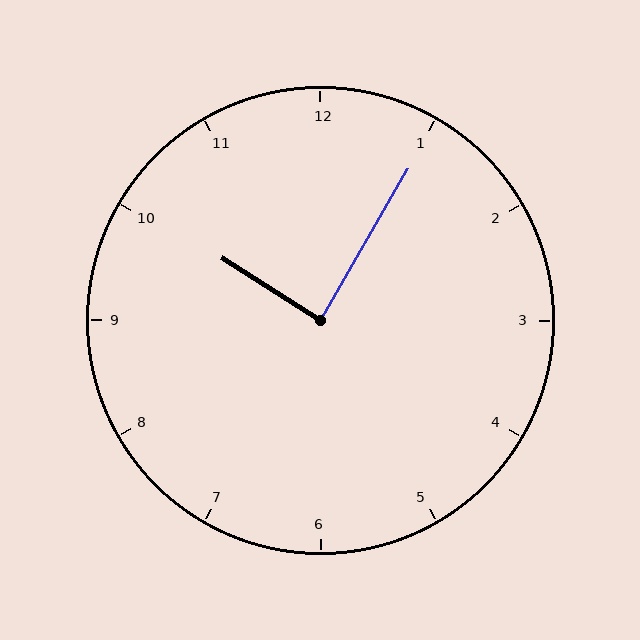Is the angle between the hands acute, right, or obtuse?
It is right.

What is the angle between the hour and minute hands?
Approximately 88 degrees.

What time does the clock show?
10:05.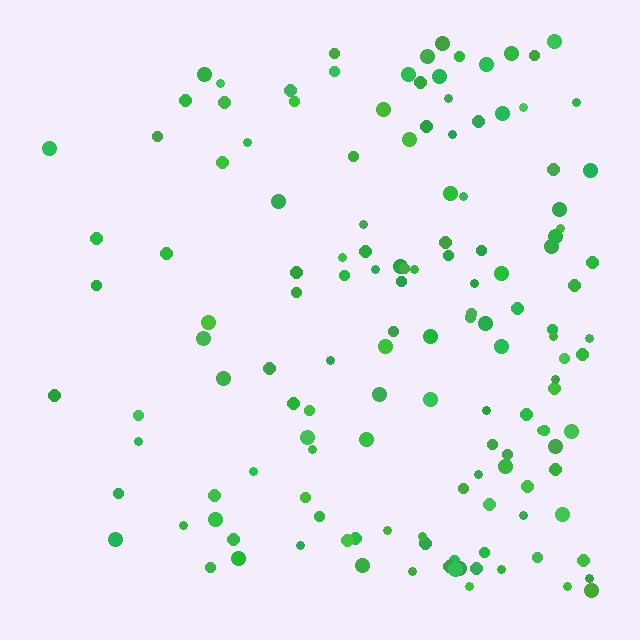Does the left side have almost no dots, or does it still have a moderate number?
Still a moderate number, just noticeably fewer than the right.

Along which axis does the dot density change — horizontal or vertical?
Horizontal.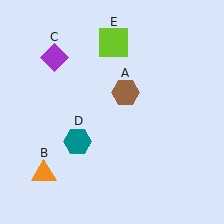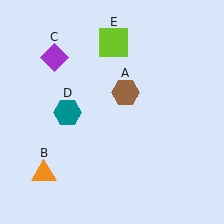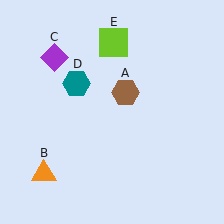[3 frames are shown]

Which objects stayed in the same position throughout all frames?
Brown hexagon (object A) and orange triangle (object B) and purple diamond (object C) and lime square (object E) remained stationary.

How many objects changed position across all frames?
1 object changed position: teal hexagon (object D).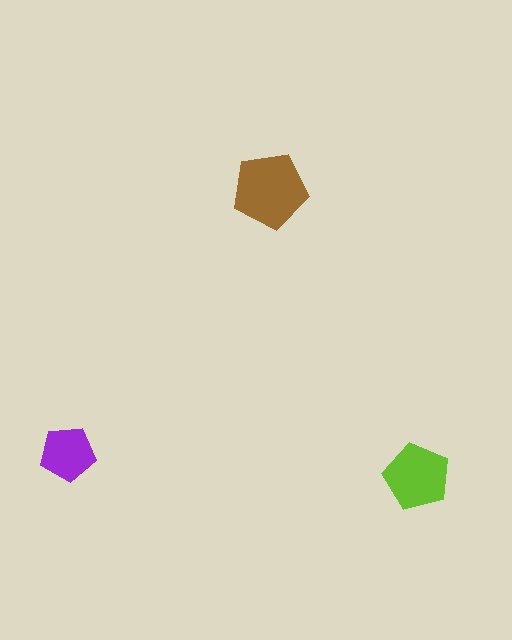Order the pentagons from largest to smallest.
the brown one, the lime one, the purple one.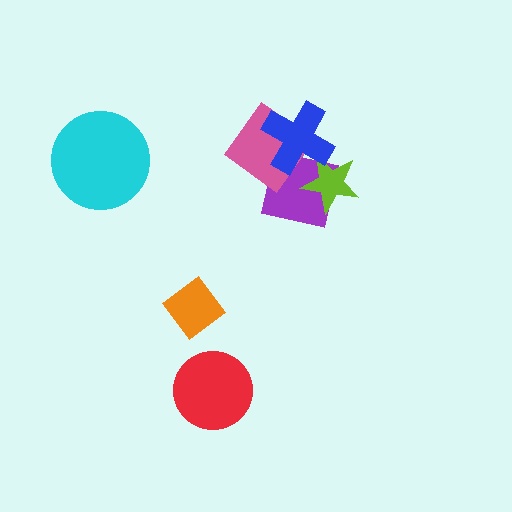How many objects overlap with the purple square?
3 objects overlap with the purple square.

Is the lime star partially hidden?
Yes, it is partially covered by another shape.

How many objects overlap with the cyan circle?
0 objects overlap with the cyan circle.